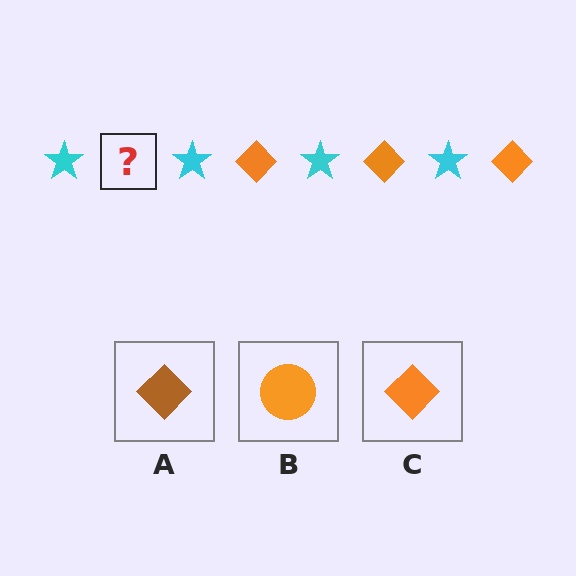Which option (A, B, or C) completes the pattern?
C.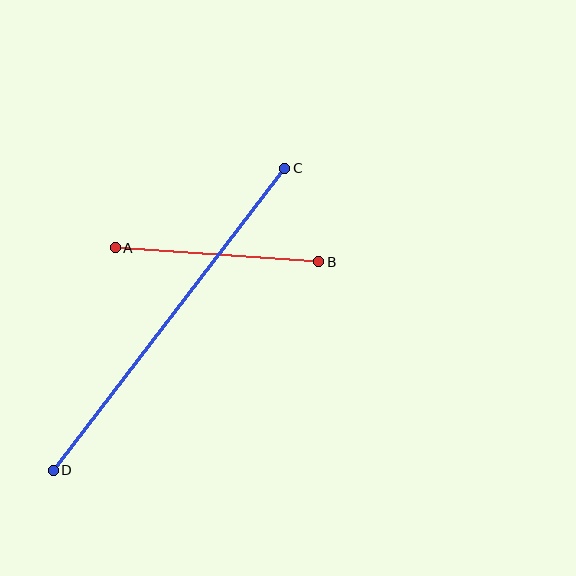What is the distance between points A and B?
The distance is approximately 204 pixels.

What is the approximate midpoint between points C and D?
The midpoint is at approximately (169, 319) pixels.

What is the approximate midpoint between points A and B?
The midpoint is at approximately (217, 255) pixels.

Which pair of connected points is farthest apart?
Points C and D are farthest apart.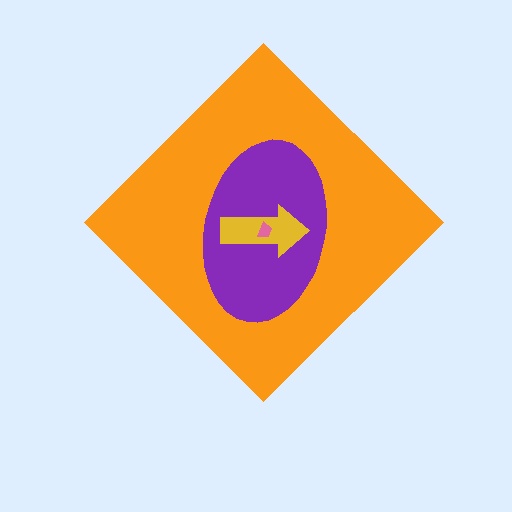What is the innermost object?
The pink trapezoid.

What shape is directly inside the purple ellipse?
The yellow arrow.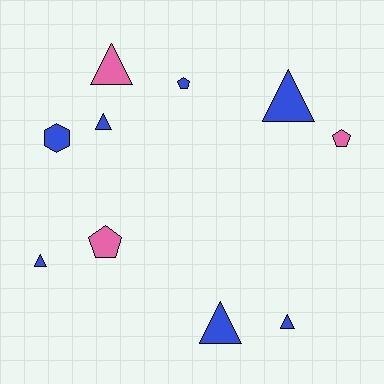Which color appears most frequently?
Blue, with 7 objects.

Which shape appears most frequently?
Triangle, with 6 objects.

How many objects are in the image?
There are 10 objects.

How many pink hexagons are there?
There are no pink hexagons.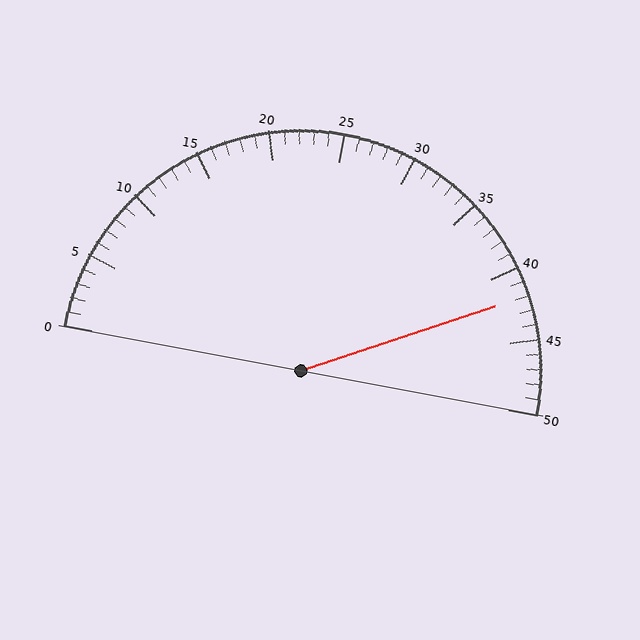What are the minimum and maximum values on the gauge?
The gauge ranges from 0 to 50.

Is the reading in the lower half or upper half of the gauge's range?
The reading is in the upper half of the range (0 to 50).